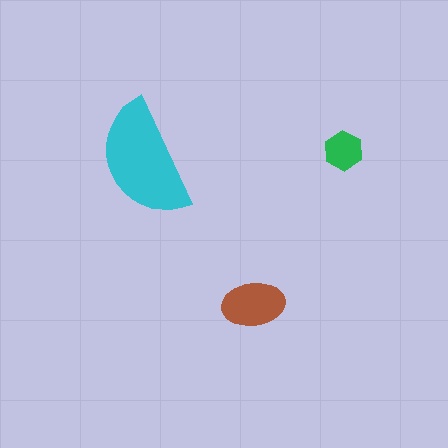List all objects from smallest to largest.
The green hexagon, the brown ellipse, the cyan semicircle.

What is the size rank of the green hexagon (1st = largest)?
3rd.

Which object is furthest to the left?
The cyan semicircle is leftmost.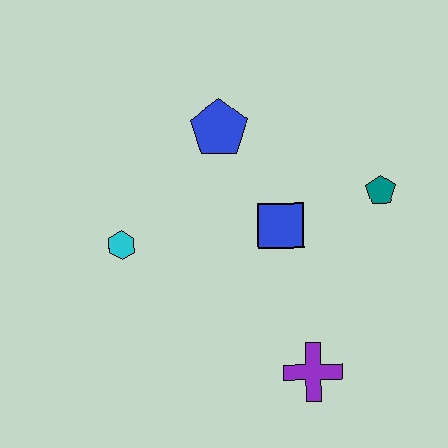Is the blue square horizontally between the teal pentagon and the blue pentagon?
Yes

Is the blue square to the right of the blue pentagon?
Yes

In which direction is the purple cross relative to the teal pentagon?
The purple cross is below the teal pentagon.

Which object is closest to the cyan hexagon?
The blue pentagon is closest to the cyan hexagon.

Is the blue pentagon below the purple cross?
No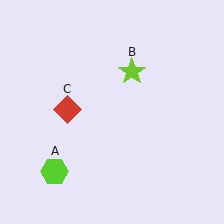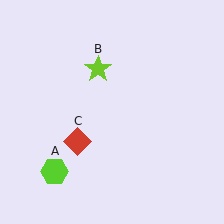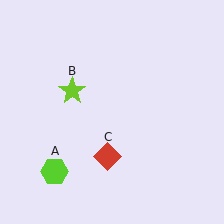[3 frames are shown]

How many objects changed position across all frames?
2 objects changed position: lime star (object B), red diamond (object C).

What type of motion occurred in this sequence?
The lime star (object B), red diamond (object C) rotated counterclockwise around the center of the scene.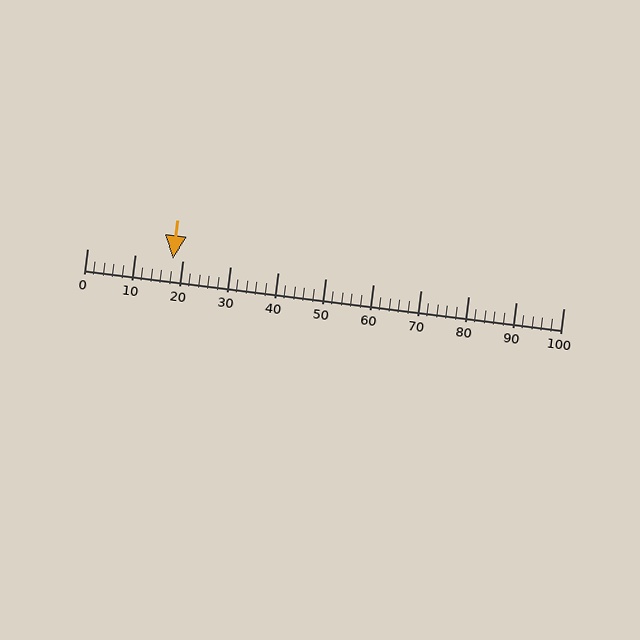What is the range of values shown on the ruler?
The ruler shows values from 0 to 100.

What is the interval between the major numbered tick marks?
The major tick marks are spaced 10 units apart.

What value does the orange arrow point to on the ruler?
The orange arrow points to approximately 18.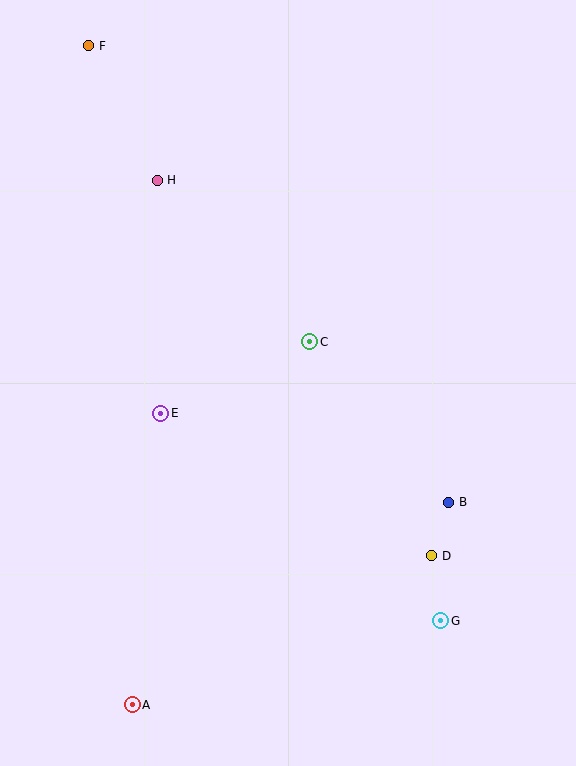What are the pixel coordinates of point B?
Point B is at (449, 502).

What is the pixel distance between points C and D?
The distance between C and D is 246 pixels.